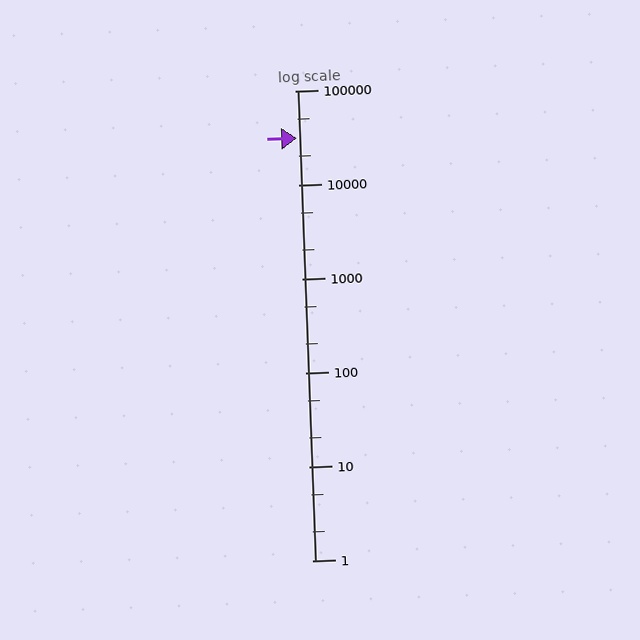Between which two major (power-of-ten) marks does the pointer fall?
The pointer is between 10000 and 100000.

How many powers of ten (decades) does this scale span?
The scale spans 5 decades, from 1 to 100000.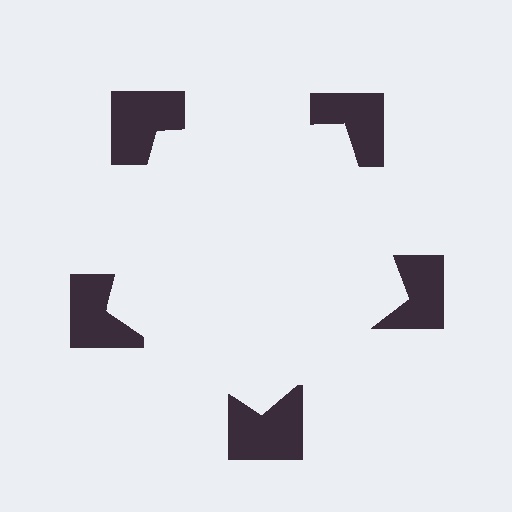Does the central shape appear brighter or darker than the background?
It typically appears slightly brighter than the background, even though no actual brightness change is drawn.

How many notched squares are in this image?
There are 5 — one at each vertex of the illusory pentagon.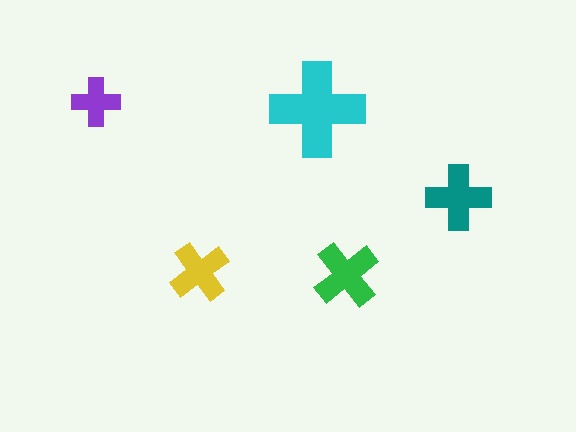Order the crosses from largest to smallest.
the cyan one, the green one, the teal one, the yellow one, the purple one.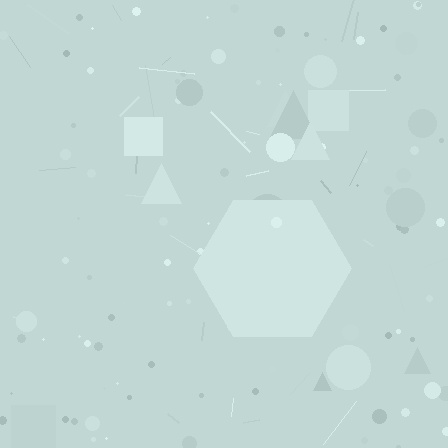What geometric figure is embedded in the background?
A hexagon is embedded in the background.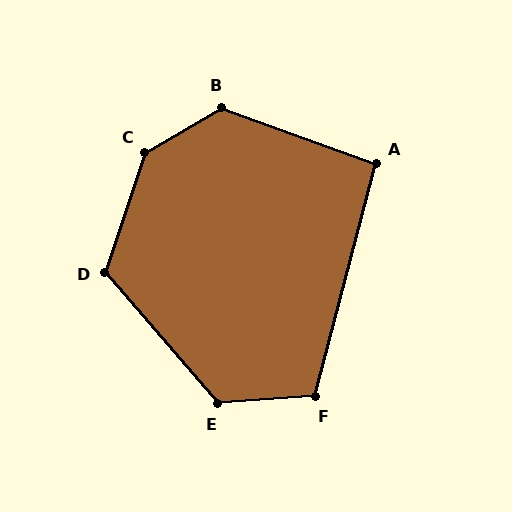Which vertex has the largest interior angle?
C, at approximately 139 degrees.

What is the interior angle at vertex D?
Approximately 121 degrees (obtuse).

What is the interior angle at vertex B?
Approximately 130 degrees (obtuse).